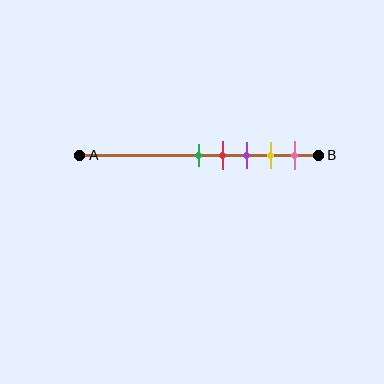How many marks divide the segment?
There are 5 marks dividing the segment.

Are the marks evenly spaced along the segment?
Yes, the marks are approximately evenly spaced.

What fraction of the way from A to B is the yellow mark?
The yellow mark is approximately 80% (0.8) of the way from A to B.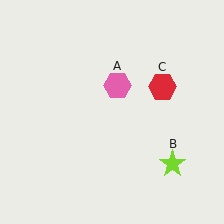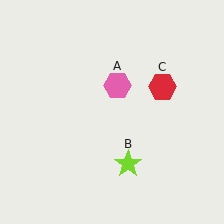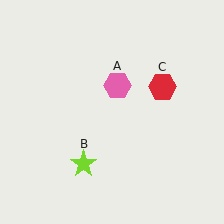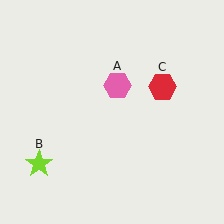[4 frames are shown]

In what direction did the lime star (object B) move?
The lime star (object B) moved left.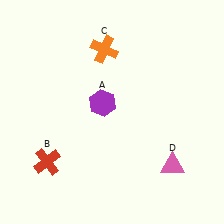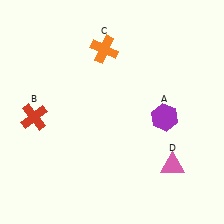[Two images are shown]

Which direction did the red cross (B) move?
The red cross (B) moved up.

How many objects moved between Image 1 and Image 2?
2 objects moved between the two images.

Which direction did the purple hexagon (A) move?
The purple hexagon (A) moved right.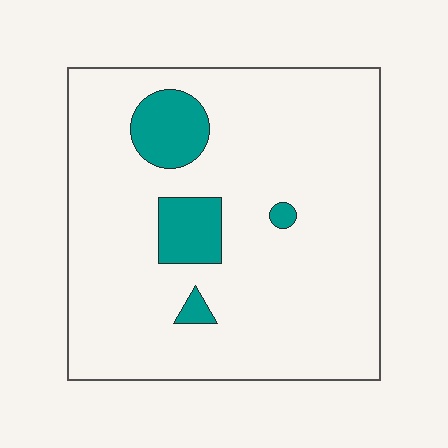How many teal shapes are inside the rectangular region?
4.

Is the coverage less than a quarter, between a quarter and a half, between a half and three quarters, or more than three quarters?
Less than a quarter.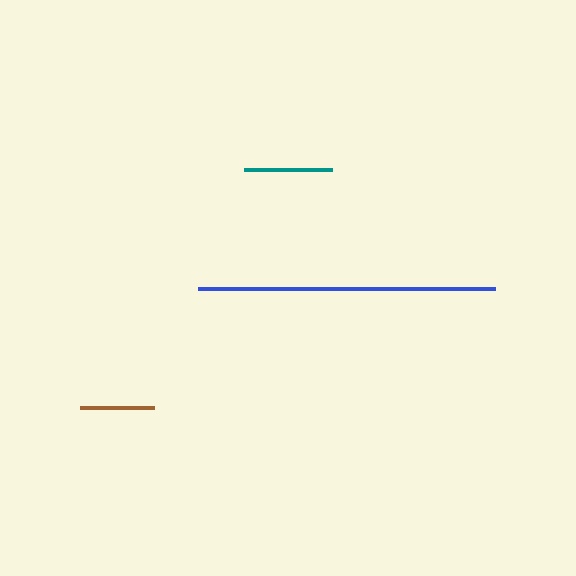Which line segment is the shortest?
The brown line is the shortest at approximately 74 pixels.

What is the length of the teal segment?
The teal segment is approximately 88 pixels long.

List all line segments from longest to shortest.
From longest to shortest: blue, teal, brown.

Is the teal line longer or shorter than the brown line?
The teal line is longer than the brown line.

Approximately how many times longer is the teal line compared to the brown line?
The teal line is approximately 1.2 times the length of the brown line.